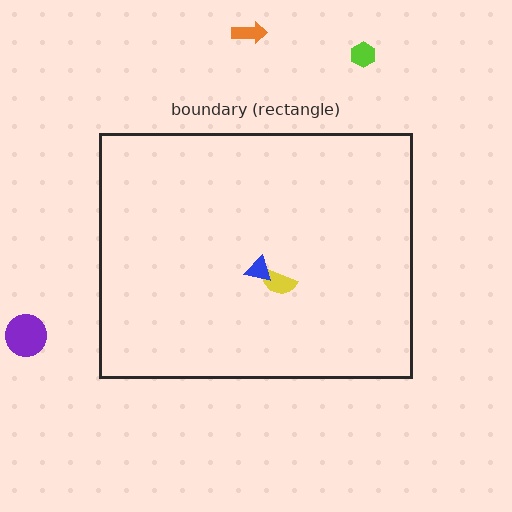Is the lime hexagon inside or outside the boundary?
Outside.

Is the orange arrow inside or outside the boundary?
Outside.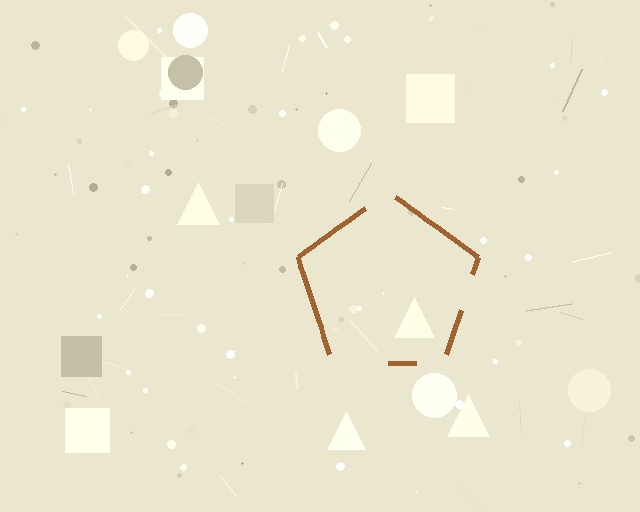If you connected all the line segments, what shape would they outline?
They would outline a pentagon.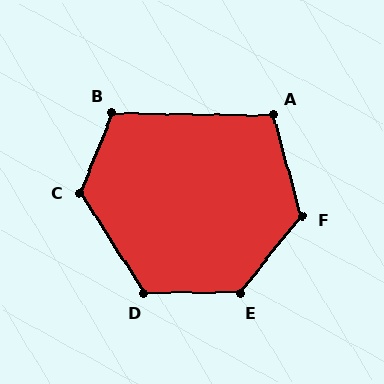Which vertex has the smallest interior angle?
A, at approximately 106 degrees.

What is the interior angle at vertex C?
Approximately 125 degrees (obtuse).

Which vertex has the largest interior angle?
E, at approximately 129 degrees.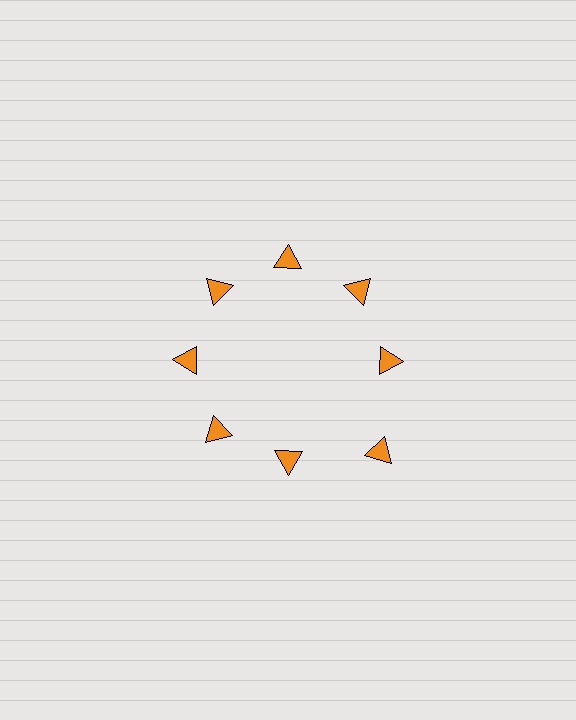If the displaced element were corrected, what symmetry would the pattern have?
It would have 8-fold rotational symmetry — the pattern would map onto itself every 45 degrees.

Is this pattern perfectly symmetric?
No. The 8 orange triangles are arranged in a ring, but one element near the 4 o'clock position is pushed outward from the center, breaking the 8-fold rotational symmetry.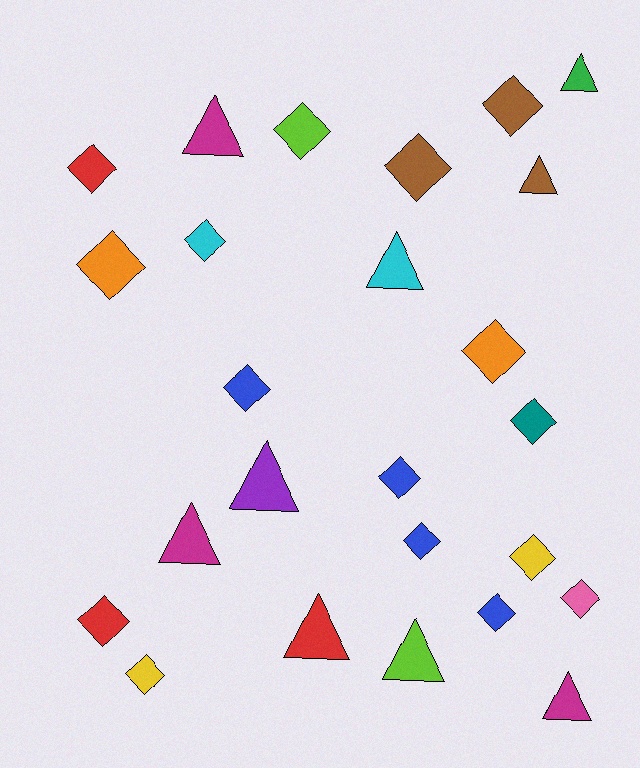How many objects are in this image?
There are 25 objects.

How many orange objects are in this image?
There are 2 orange objects.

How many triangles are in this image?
There are 9 triangles.